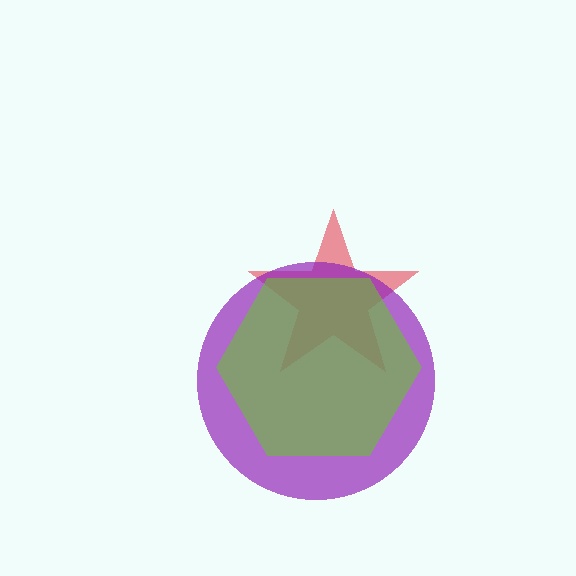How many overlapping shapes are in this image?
There are 3 overlapping shapes in the image.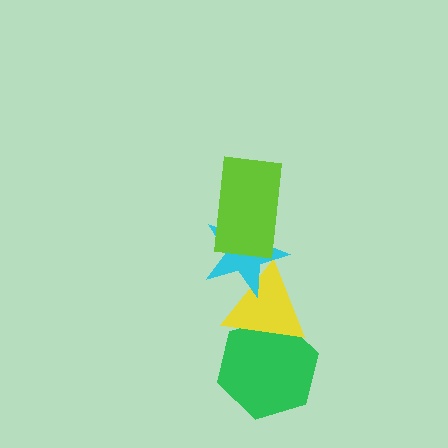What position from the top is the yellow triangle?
The yellow triangle is 3rd from the top.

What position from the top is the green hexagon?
The green hexagon is 4th from the top.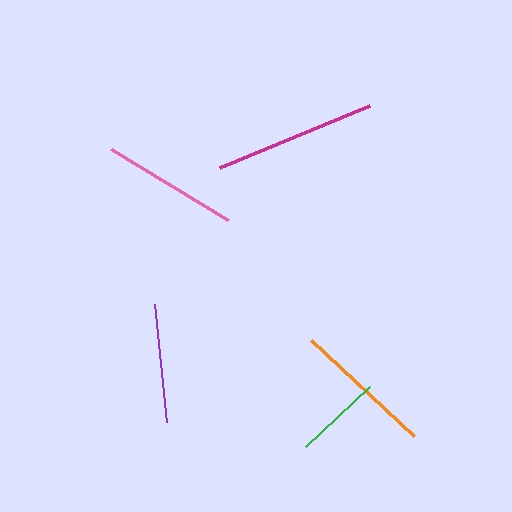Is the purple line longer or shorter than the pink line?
The pink line is longer than the purple line.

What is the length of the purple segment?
The purple segment is approximately 118 pixels long.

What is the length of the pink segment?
The pink segment is approximately 136 pixels long.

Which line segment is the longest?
The magenta line is the longest at approximately 163 pixels.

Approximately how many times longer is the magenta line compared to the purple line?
The magenta line is approximately 1.4 times the length of the purple line.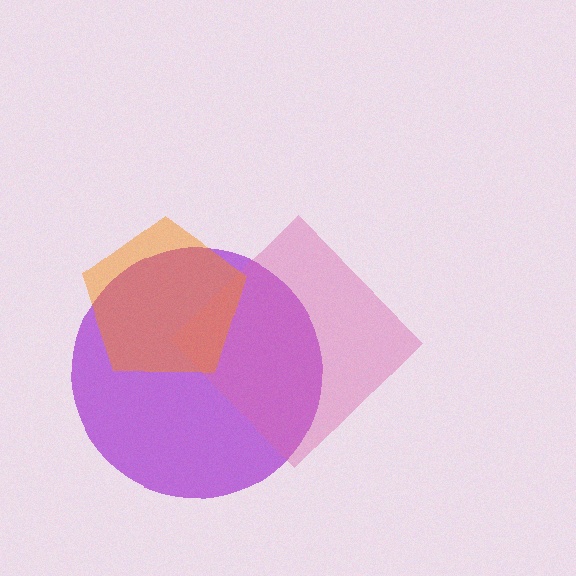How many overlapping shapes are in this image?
There are 3 overlapping shapes in the image.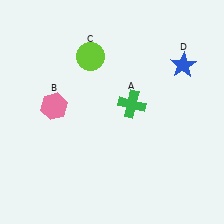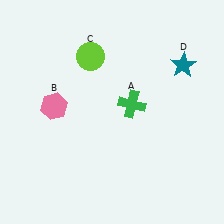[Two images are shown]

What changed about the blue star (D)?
In Image 1, D is blue. In Image 2, it changed to teal.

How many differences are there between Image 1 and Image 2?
There is 1 difference between the two images.